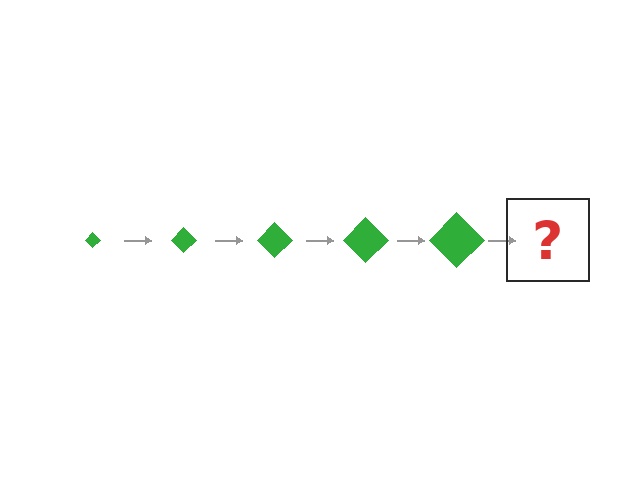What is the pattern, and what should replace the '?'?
The pattern is that the diamond gets progressively larger each step. The '?' should be a green diamond, larger than the previous one.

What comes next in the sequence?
The next element should be a green diamond, larger than the previous one.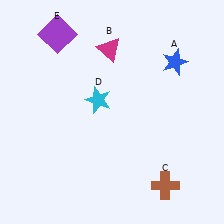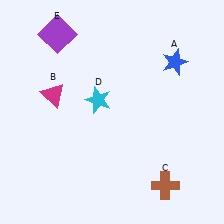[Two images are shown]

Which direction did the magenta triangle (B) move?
The magenta triangle (B) moved left.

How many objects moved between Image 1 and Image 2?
1 object moved between the two images.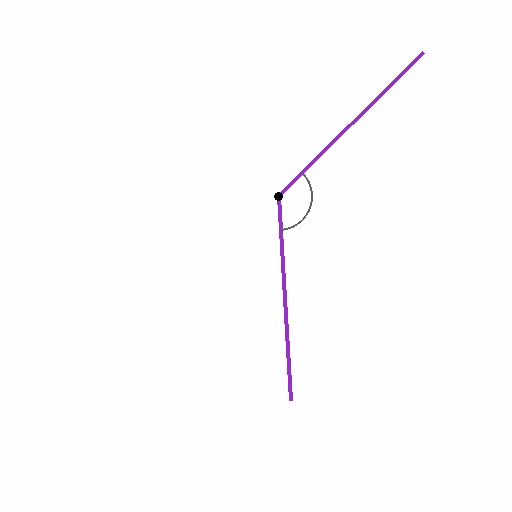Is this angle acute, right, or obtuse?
It is obtuse.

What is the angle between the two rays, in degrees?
Approximately 131 degrees.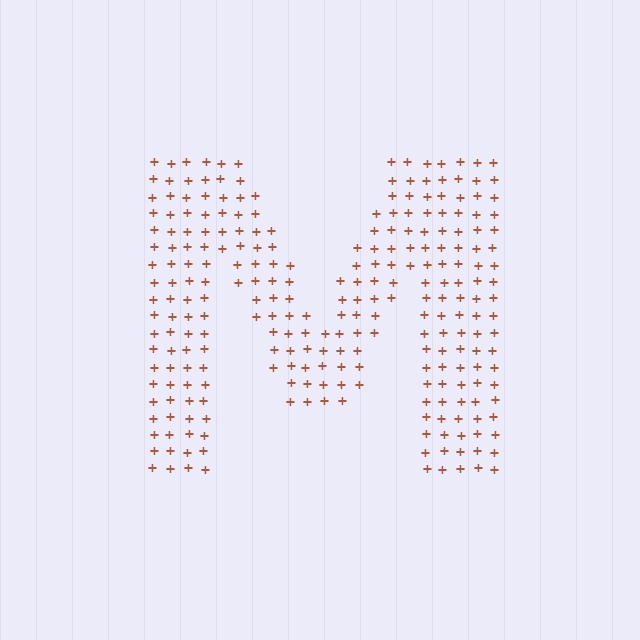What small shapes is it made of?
It is made of small plus signs.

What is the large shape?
The large shape is the letter M.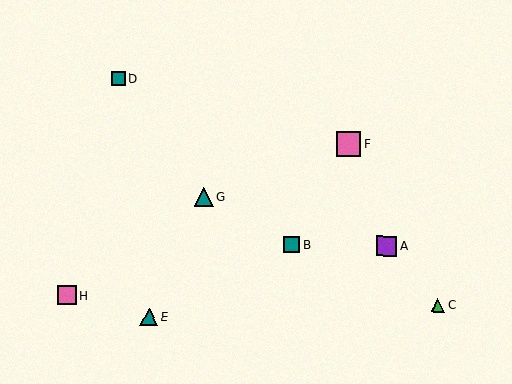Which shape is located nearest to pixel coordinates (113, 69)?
The teal square (labeled D) at (118, 78) is nearest to that location.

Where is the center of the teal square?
The center of the teal square is at (292, 245).